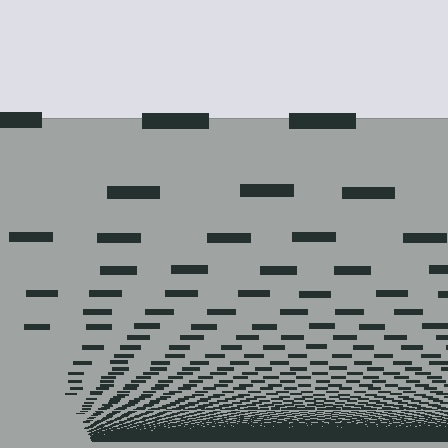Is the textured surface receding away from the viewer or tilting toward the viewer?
The surface appears to tilt toward the viewer. Texture elements get larger and sparser toward the top.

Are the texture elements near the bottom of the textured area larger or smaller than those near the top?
Smaller. The gradient is inverted — elements near the bottom are smaller and denser.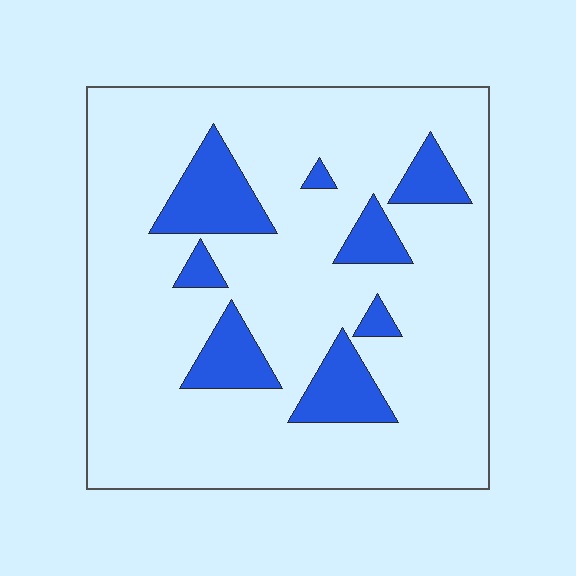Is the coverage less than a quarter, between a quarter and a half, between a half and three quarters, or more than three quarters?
Less than a quarter.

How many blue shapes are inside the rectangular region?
8.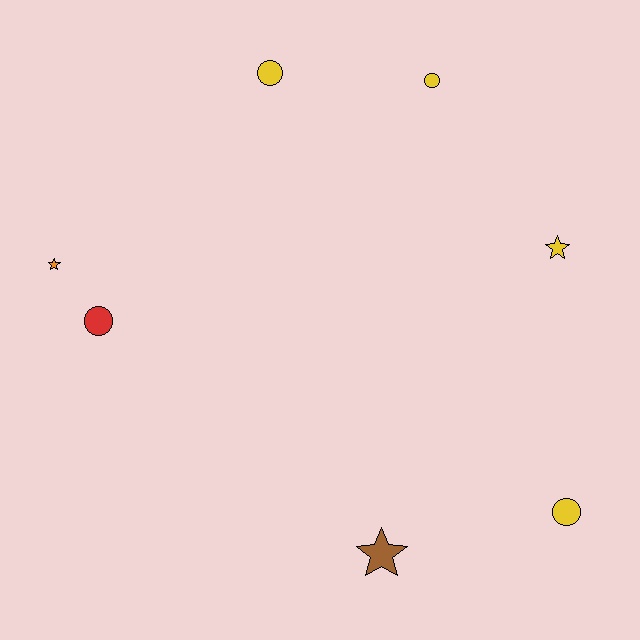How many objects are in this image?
There are 7 objects.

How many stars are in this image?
There are 3 stars.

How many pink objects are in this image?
There are no pink objects.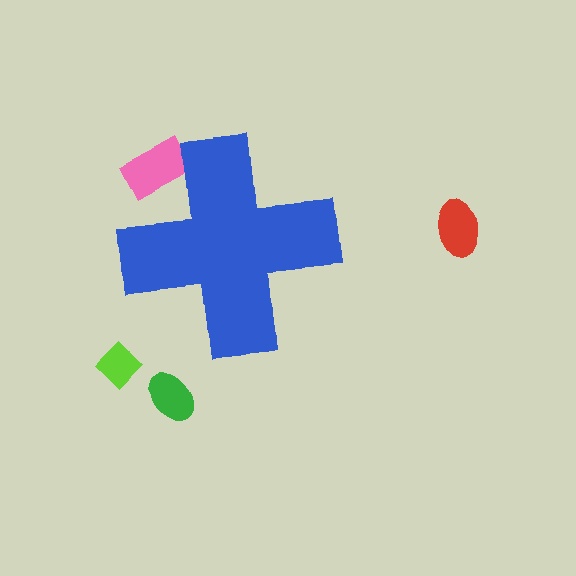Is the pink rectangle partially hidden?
Yes, the pink rectangle is partially hidden behind the blue cross.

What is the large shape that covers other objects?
A blue cross.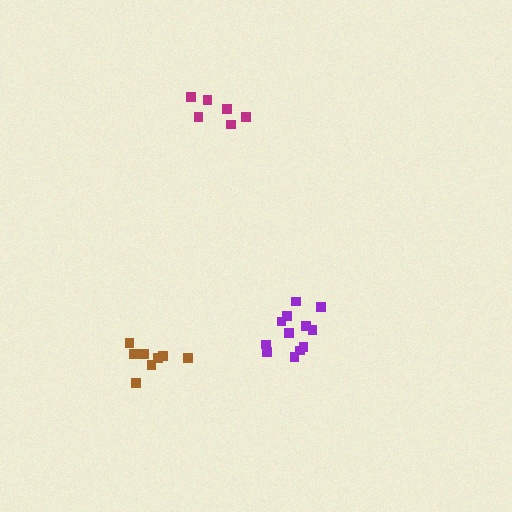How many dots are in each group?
Group 1: 12 dots, Group 2: 6 dots, Group 3: 8 dots (26 total).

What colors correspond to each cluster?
The clusters are colored: purple, magenta, brown.